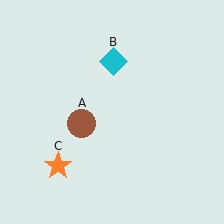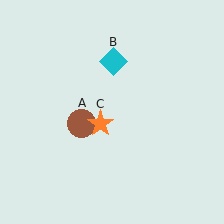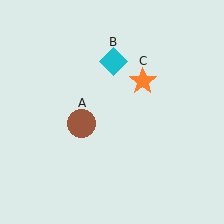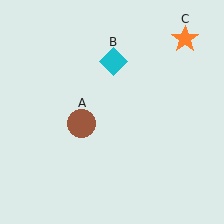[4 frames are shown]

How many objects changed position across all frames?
1 object changed position: orange star (object C).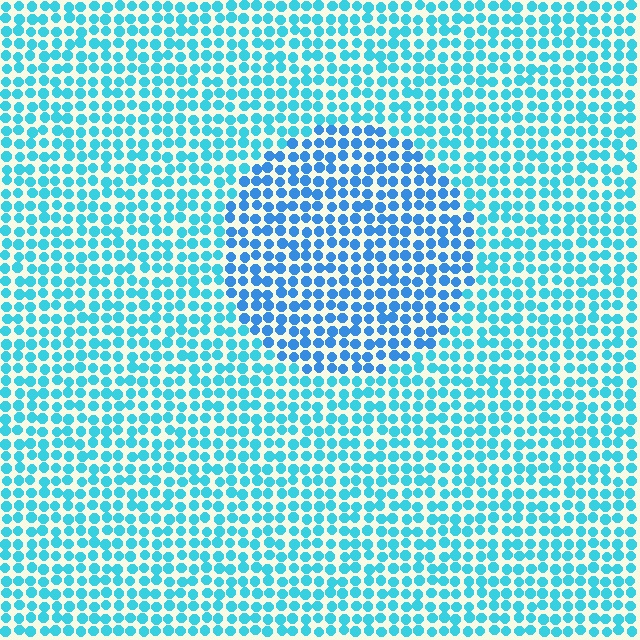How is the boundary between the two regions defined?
The boundary is defined purely by a slight shift in hue (about 24 degrees). Spacing, size, and orientation are identical on both sides.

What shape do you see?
I see a circle.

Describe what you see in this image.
The image is filled with small cyan elements in a uniform arrangement. A circle-shaped region is visible where the elements are tinted to a slightly different hue, forming a subtle color boundary.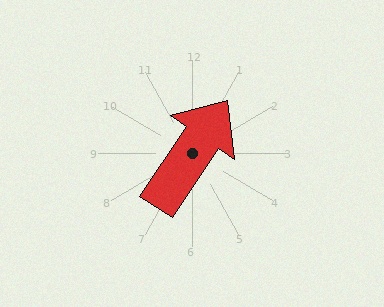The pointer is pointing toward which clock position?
Roughly 1 o'clock.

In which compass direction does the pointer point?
Northeast.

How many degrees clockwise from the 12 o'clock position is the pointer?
Approximately 34 degrees.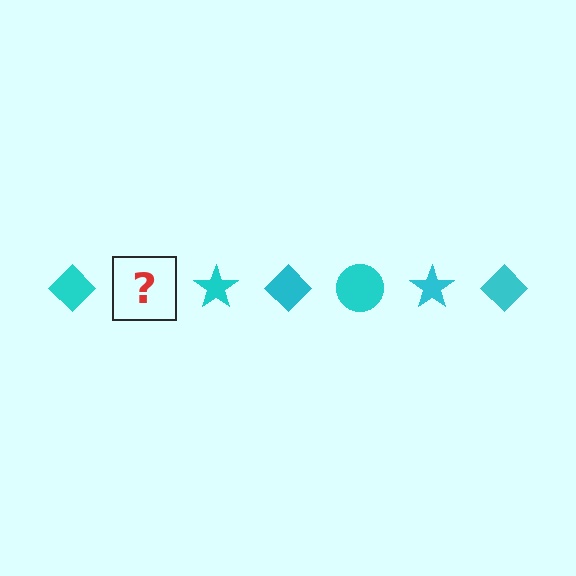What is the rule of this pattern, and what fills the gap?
The rule is that the pattern cycles through diamond, circle, star shapes in cyan. The gap should be filled with a cyan circle.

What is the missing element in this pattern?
The missing element is a cyan circle.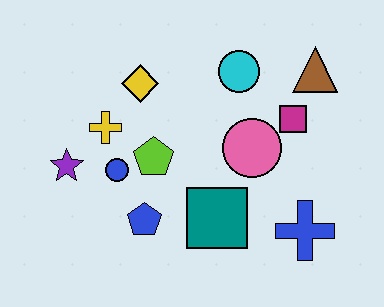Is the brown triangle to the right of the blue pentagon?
Yes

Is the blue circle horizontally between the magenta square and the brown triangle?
No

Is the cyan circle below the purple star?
No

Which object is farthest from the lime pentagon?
The brown triangle is farthest from the lime pentagon.